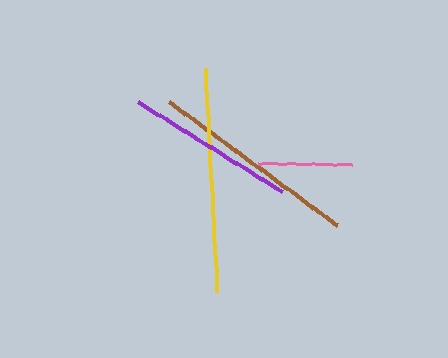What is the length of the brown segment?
The brown segment is approximately 208 pixels long.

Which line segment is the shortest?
The pink line is the shortest at approximately 93 pixels.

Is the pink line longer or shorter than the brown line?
The brown line is longer than the pink line.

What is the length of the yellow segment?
The yellow segment is approximately 225 pixels long.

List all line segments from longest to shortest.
From longest to shortest: yellow, brown, purple, pink.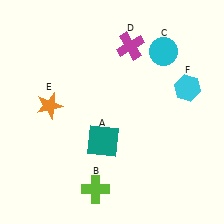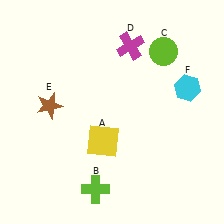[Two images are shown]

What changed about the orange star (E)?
In Image 1, E is orange. In Image 2, it changed to brown.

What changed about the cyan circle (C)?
In Image 1, C is cyan. In Image 2, it changed to lime.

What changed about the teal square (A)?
In Image 1, A is teal. In Image 2, it changed to yellow.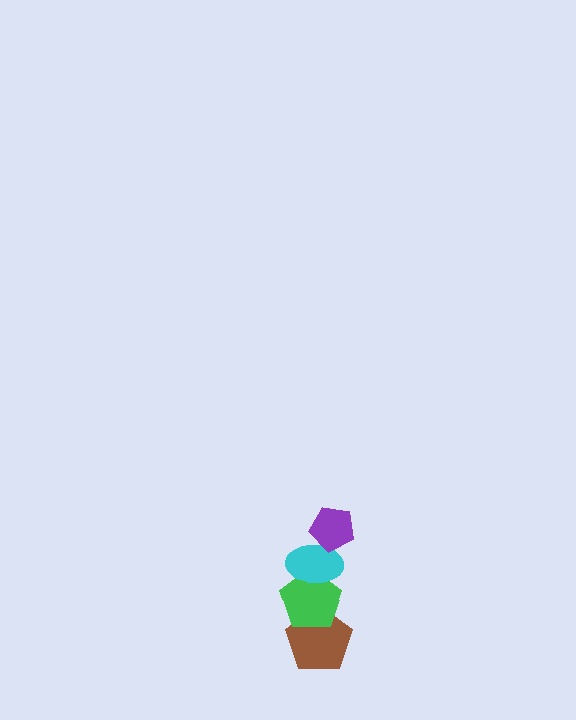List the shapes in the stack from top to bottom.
From top to bottom: the purple pentagon, the cyan ellipse, the green pentagon, the brown pentagon.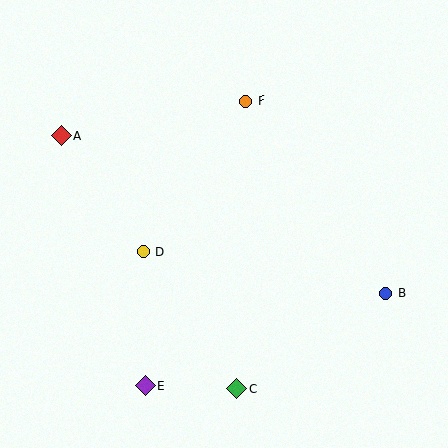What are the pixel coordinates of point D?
Point D is at (143, 252).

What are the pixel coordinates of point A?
Point A is at (61, 136).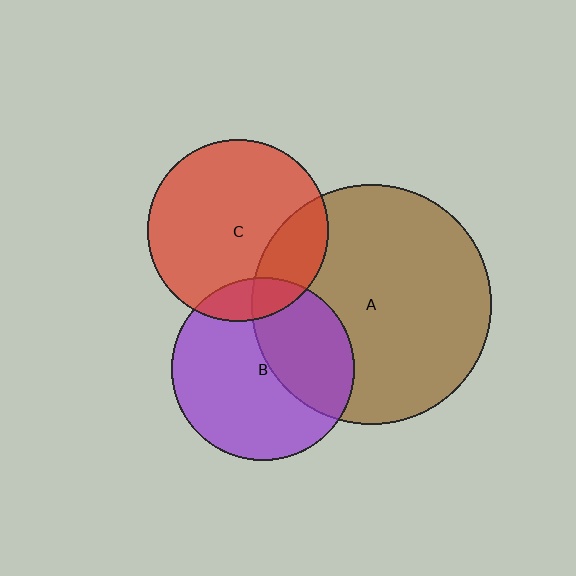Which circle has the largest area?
Circle A (brown).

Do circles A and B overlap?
Yes.